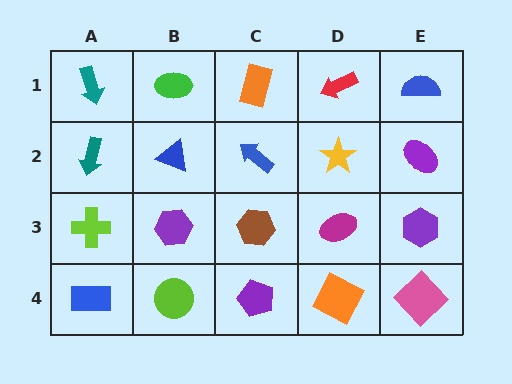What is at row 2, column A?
A teal arrow.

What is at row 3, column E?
A purple hexagon.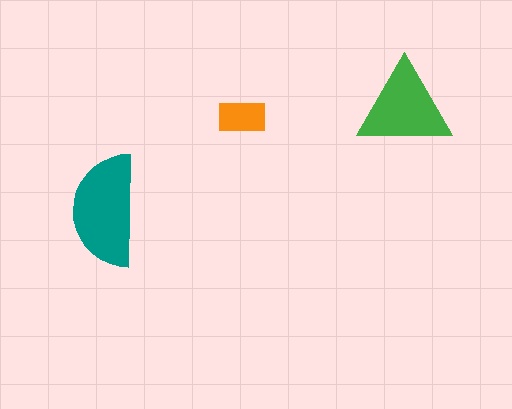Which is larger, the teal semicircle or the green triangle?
The teal semicircle.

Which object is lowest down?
The teal semicircle is bottommost.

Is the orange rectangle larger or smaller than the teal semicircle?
Smaller.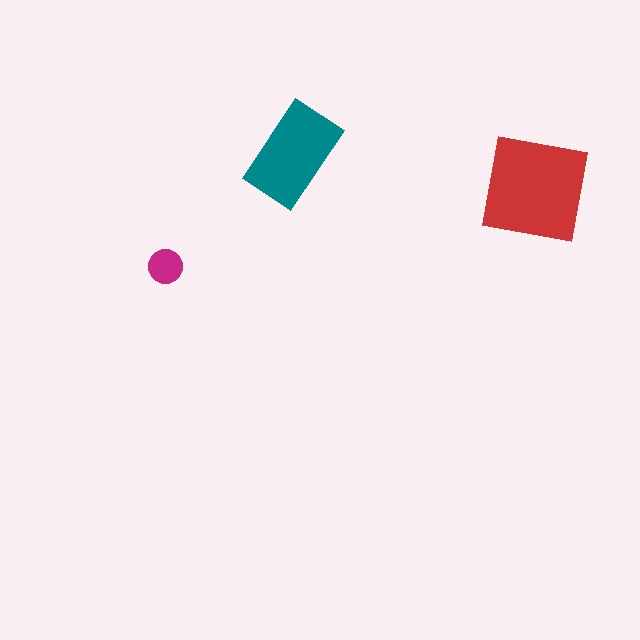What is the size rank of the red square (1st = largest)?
1st.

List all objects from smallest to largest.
The magenta circle, the teal rectangle, the red square.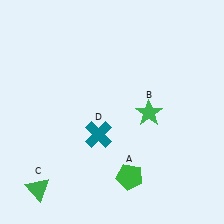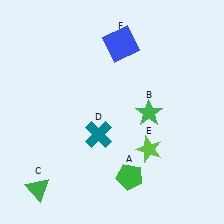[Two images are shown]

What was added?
A lime star (E), a blue square (F) were added in Image 2.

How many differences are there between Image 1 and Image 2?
There are 2 differences between the two images.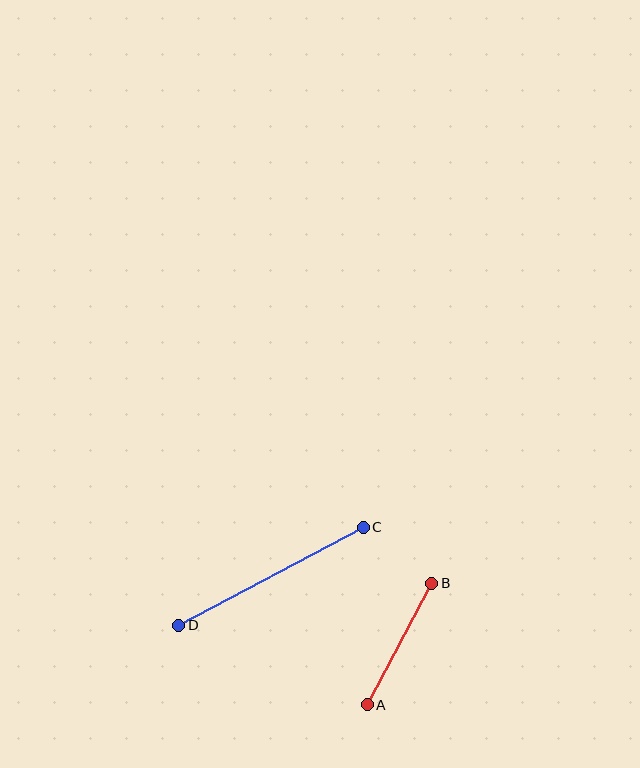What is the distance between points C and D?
The distance is approximately 209 pixels.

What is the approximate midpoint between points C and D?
The midpoint is at approximately (271, 576) pixels.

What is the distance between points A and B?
The distance is approximately 138 pixels.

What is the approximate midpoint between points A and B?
The midpoint is at approximately (399, 644) pixels.